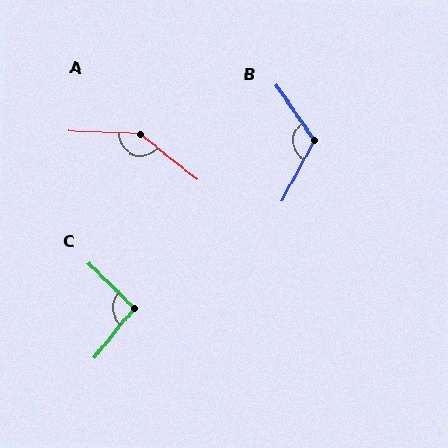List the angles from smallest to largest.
C (96°), B (117°), A (145°).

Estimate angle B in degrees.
Approximately 117 degrees.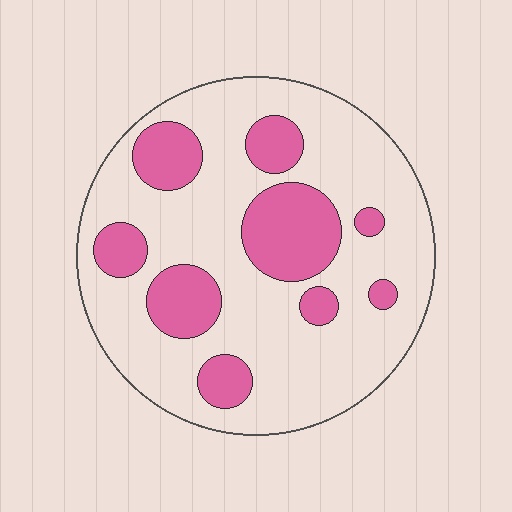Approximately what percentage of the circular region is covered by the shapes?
Approximately 25%.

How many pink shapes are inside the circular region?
9.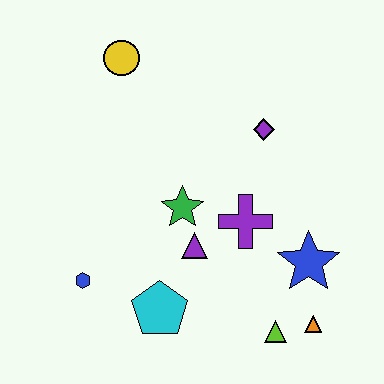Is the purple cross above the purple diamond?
No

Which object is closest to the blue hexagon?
The cyan pentagon is closest to the blue hexagon.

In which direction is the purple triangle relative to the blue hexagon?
The purple triangle is to the right of the blue hexagon.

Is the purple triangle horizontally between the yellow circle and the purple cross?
Yes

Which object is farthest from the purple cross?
The yellow circle is farthest from the purple cross.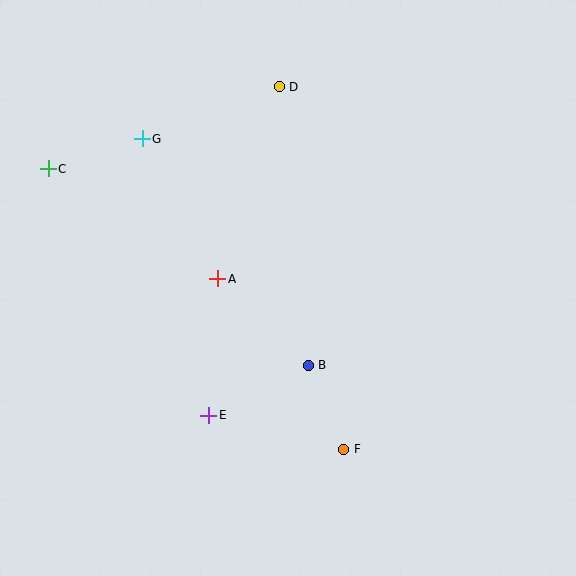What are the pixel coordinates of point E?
Point E is at (209, 416).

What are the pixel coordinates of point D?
Point D is at (279, 87).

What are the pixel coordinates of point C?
Point C is at (48, 169).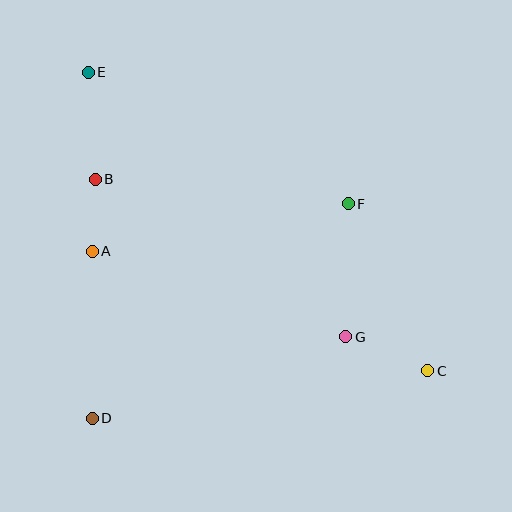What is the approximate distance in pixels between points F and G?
The distance between F and G is approximately 133 pixels.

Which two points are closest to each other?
Points A and B are closest to each other.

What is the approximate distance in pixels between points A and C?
The distance between A and C is approximately 356 pixels.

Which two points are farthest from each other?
Points C and E are farthest from each other.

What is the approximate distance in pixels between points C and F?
The distance between C and F is approximately 185 pixels.